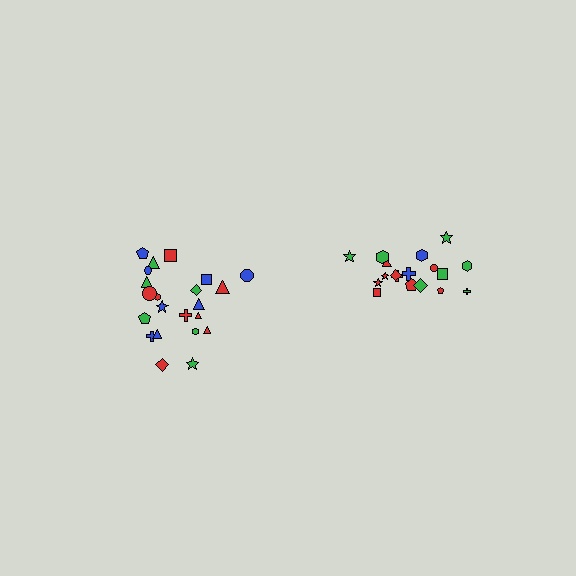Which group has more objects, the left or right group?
The left group.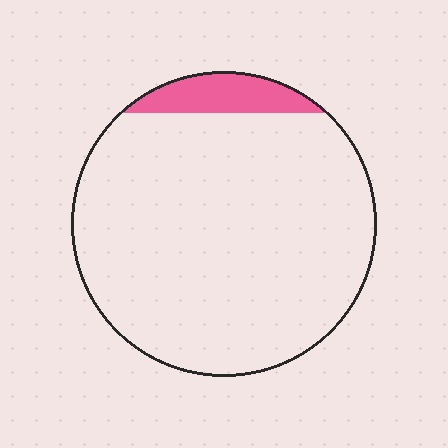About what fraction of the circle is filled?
About one tenth (1/10).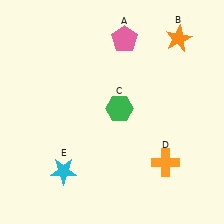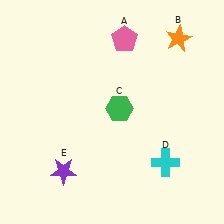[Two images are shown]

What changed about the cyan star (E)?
In Image 1, E is cyan. In Image 2, it changed to purple.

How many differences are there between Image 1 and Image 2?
There are 2 differences between the two images.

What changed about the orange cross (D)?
In Image 1, D is orange. In Image 2, it changed to cyan.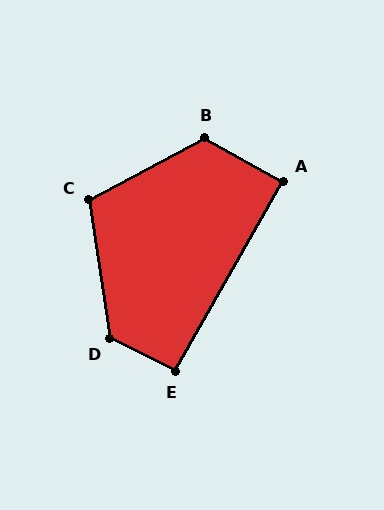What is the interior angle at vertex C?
Approximately 109 degrees (obtuse).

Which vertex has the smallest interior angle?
A, at approximately 89 degrees.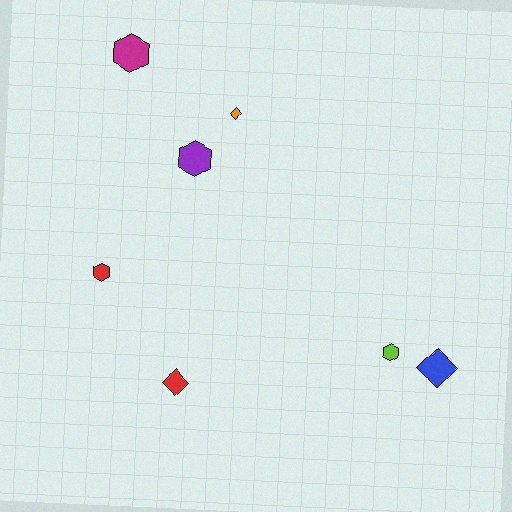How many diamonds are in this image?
There are 3 diamonds.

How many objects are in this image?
There are 7 objects.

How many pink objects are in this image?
There are no pink objects.